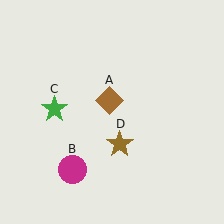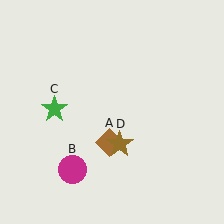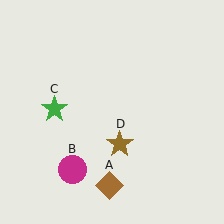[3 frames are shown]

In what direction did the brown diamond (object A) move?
The brown diamond (object A) moved down.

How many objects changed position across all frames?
1 object changed position: brown diamond (object A).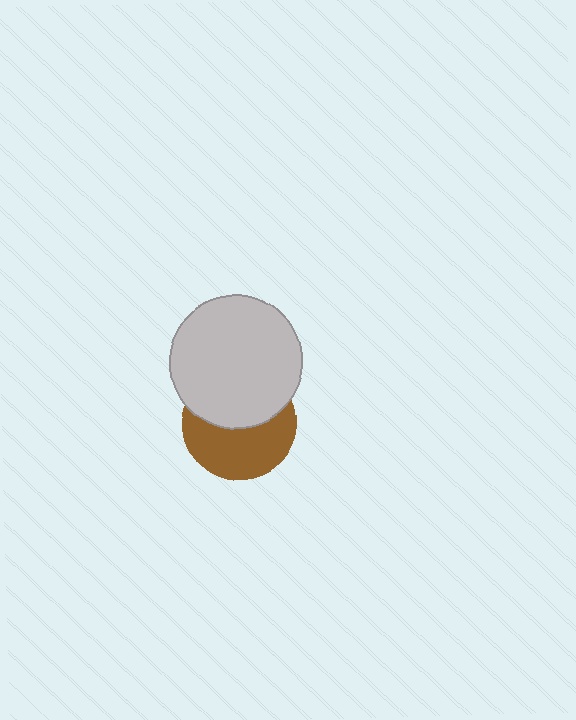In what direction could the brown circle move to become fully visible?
The brown circle could move down. That would shift it out from behind the light gray circle entirely.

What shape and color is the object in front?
The object in front is a light gray circle.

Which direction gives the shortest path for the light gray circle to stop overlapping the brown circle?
Moving up gives the shortest separation.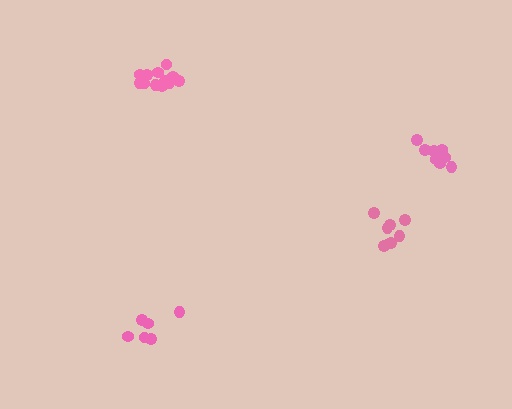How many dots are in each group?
Group 1: 12 dots, Group 2: 12 dots, Group 3: 8 dots, Group 4: 6 dots (38 total).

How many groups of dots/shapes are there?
There are 4 groups.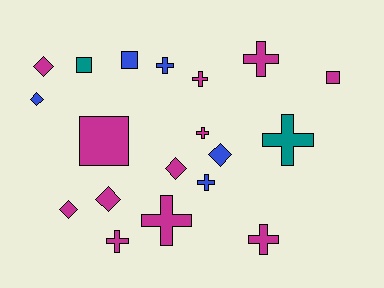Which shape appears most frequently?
Cross, with 9 objects.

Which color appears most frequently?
Magenta, with 12 objects.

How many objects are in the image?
There are 19 objects.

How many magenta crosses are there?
There are 6 magenta crosses.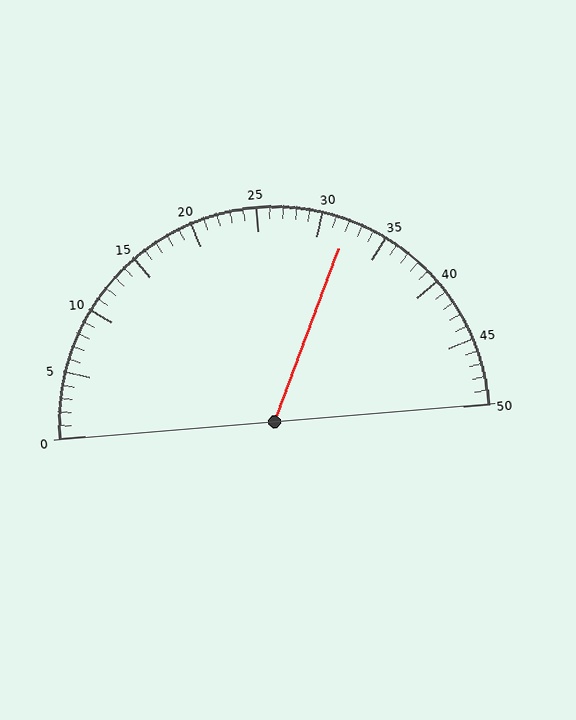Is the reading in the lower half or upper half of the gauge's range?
The reading is in the upper half of the range (0 to 50).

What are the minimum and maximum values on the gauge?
The gauge ranges from 0 to 50.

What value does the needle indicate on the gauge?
The needle indicates approximately 32.